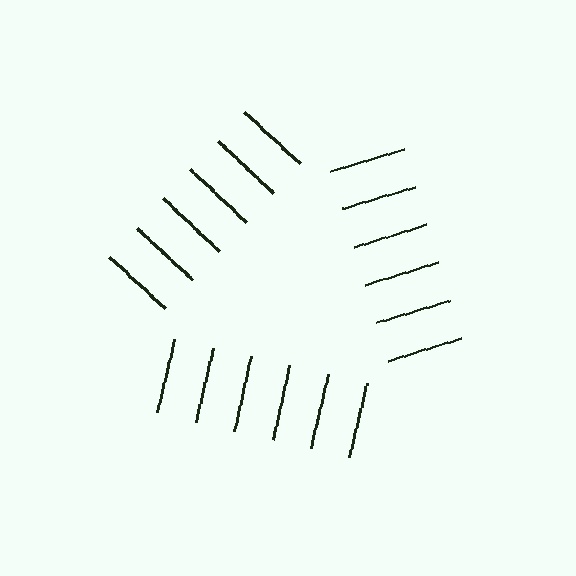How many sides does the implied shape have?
3 sides — the line-ends trace a triangle.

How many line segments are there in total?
18 — 6 along each of the 3 edges.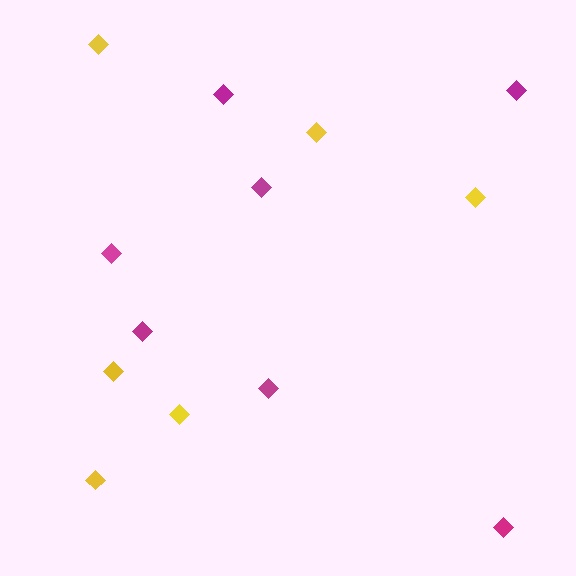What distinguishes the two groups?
There are 2 groups: one group of yellow diamonds (6) and one group of magenta diamonds (7).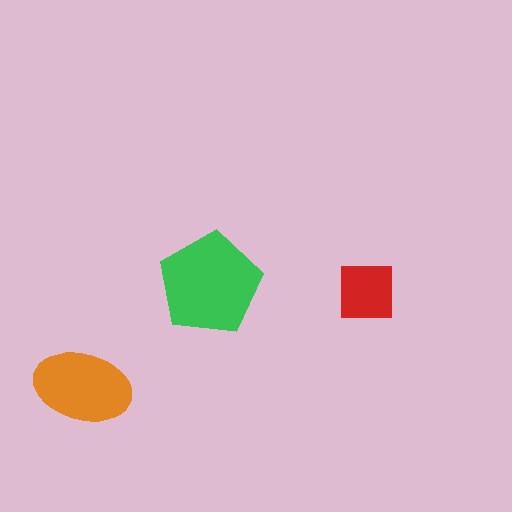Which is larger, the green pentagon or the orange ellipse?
The green pentagon.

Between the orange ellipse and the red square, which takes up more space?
The orange ellipse.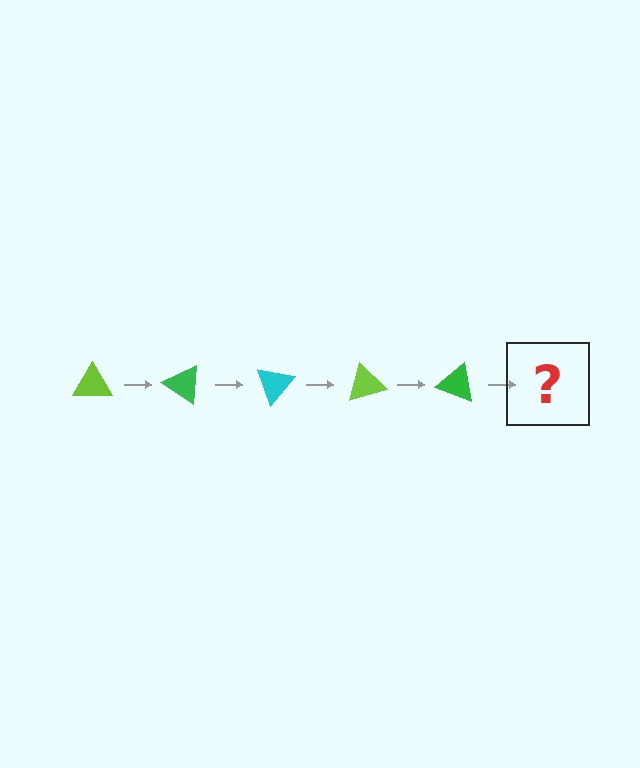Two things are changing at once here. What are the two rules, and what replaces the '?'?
The two rules are that it rotates 35 degrees each step and the color cycles through lime, green, and cyan. The '?' should be a cyan triangle, rotated 175 degrees from the start.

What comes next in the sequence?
The next element should be a cyan triangle, rotated 175 degrees from the start.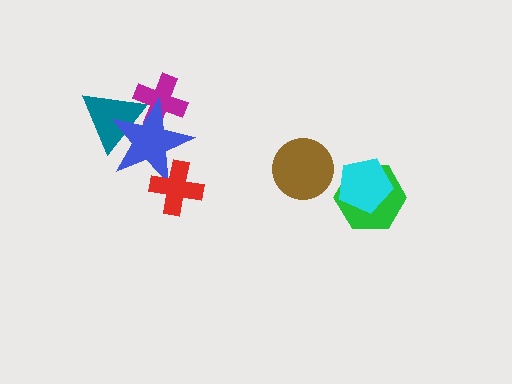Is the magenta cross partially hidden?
Yes, it is partially covered by another shape.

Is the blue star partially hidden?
Yes, it is partially covered by another shape.